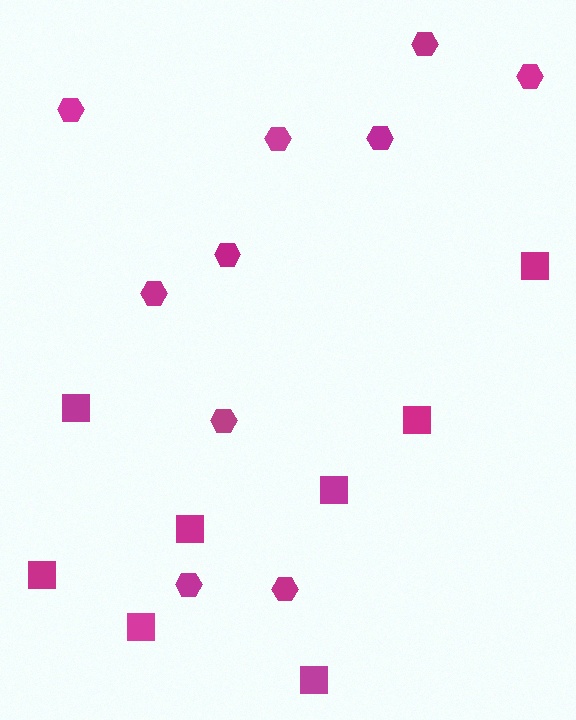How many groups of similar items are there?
There are 2 groups: one group of squares (8) and one group of hexagons (10).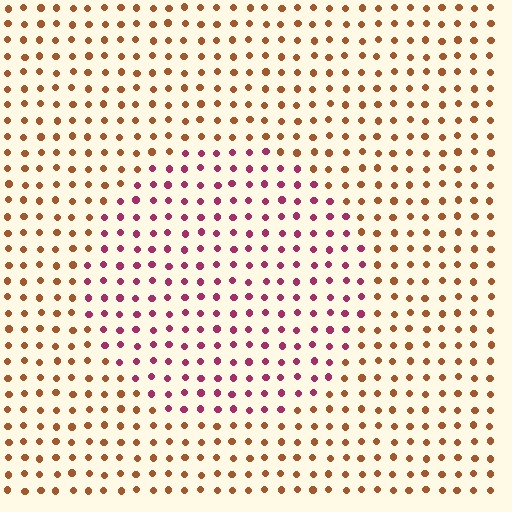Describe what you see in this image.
The image is filled with small brown elements in a uniform arrangement. A circle-shaped region is visible where the elements are tinted to a slightly different hue, forming a subtle color boundary.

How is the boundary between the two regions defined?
The boundary is defined purely by a slight shift in hue (about 52 degrees). Spacing, size, and orientation are identical on both sides.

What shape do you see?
I see a circle.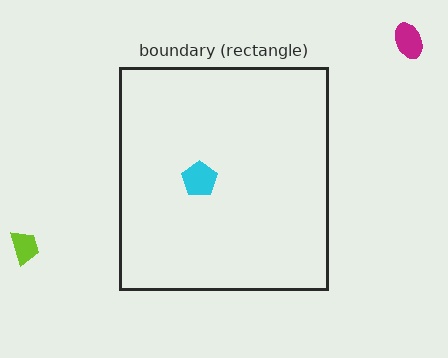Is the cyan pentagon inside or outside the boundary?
Inside.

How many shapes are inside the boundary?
1 inside, 2 outside.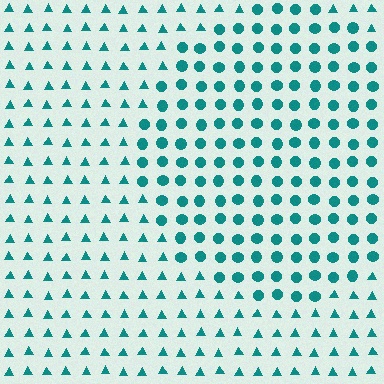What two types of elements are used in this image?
The image uses circles inside the circle region and triangles outside it.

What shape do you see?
I see a circle.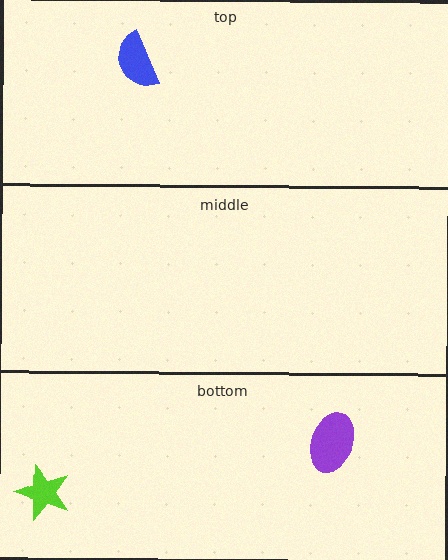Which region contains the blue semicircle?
The top region.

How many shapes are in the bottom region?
2.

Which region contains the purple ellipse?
The bottom region.